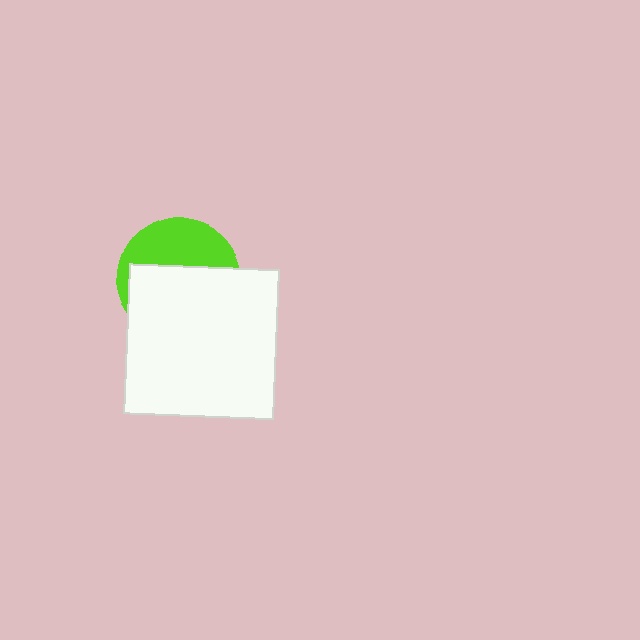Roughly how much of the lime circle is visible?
A small part of it is visible (roughly 40%).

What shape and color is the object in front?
The object in front is a white square.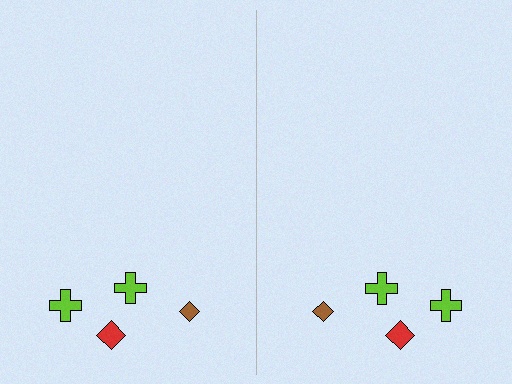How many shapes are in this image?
There are 8 shapes in this image.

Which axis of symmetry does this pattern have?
The pattern has a vertical axis of symmetry running through the center of the image.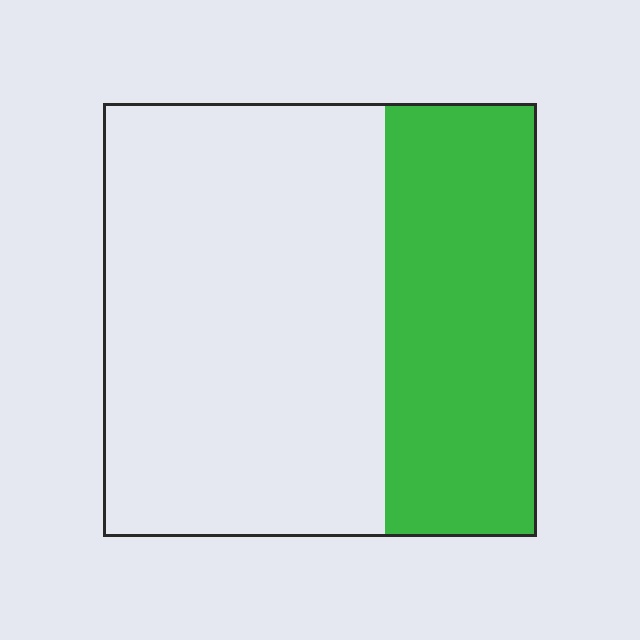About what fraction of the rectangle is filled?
About one third (1/3).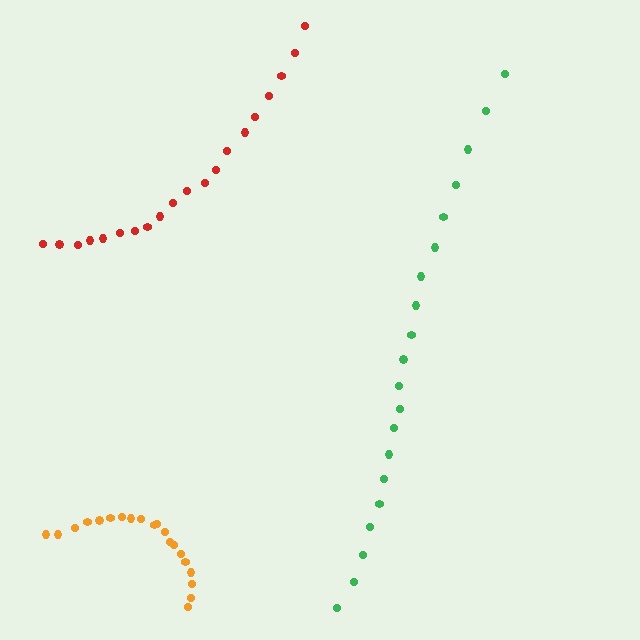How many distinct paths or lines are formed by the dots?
There are 3 distinct paths.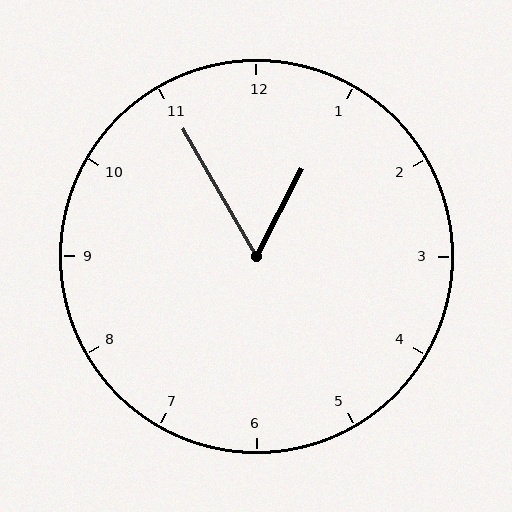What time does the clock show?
12:55.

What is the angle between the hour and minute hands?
Approximately 58 degrees.